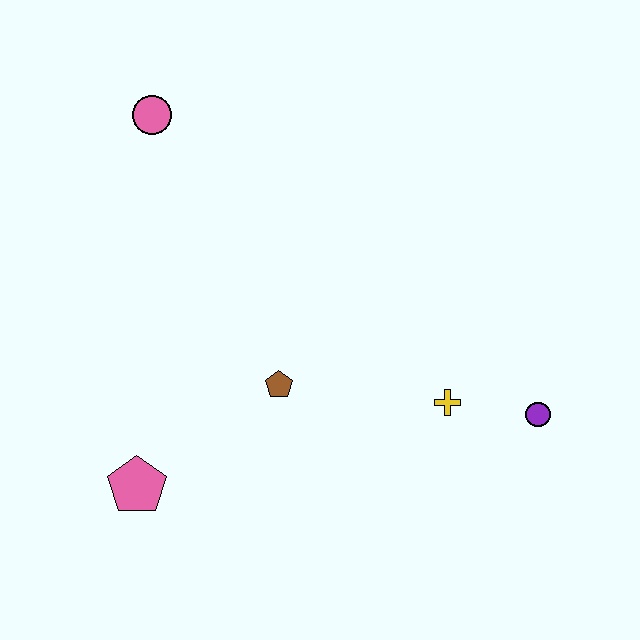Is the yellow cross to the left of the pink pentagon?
No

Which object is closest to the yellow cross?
The purple circle is closest to the yellow cross.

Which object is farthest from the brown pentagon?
The pink circle is farthest from the brown pentagon.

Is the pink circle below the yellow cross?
No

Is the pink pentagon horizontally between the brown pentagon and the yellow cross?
No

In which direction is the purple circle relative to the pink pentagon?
The purple circle is to the right of the pink pentagon.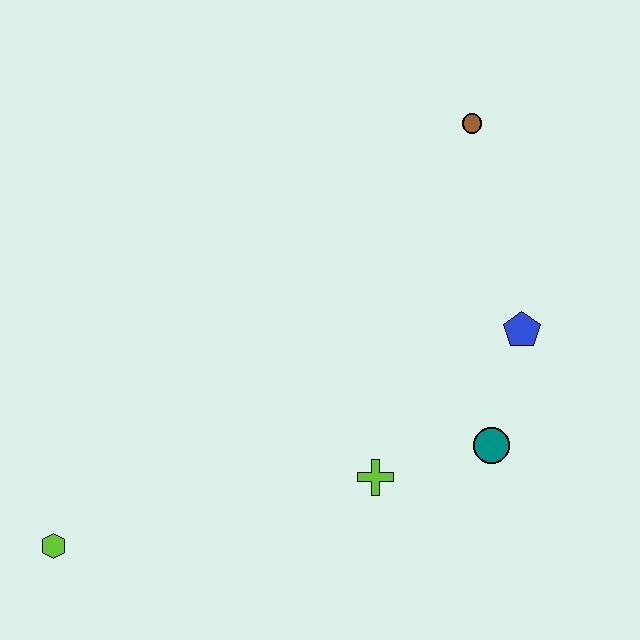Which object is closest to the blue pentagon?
The teal circle is closest to the blue pentagon.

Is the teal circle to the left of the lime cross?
No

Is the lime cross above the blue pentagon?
No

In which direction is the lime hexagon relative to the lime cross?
The lime hexagon is to the left of the lime cross.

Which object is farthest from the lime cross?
The brown circle is farthest from the lime cross.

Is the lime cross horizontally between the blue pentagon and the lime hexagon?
Yes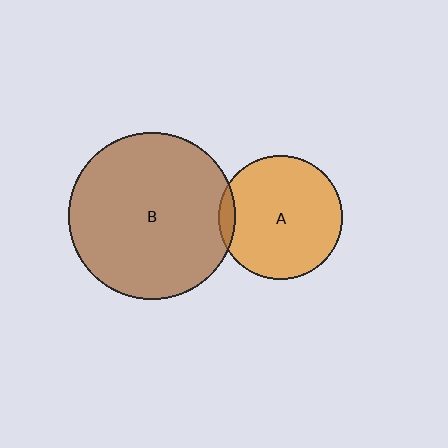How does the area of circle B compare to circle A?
Approximately 1.8 times.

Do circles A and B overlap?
Yes.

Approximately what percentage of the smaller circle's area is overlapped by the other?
Approximately 5%.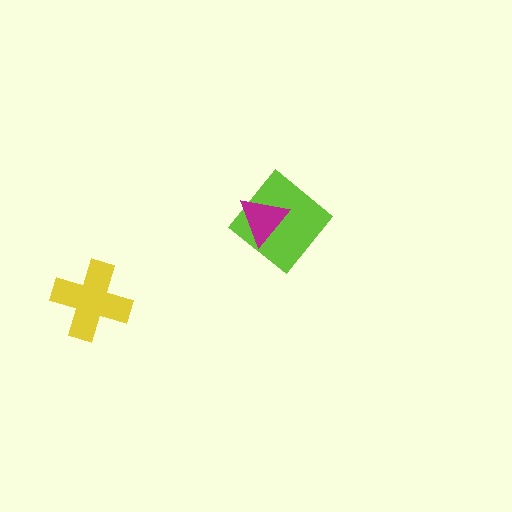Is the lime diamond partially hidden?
Yes, it is partially covered by another shape.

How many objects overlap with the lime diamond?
1 object overlaps with the lime diamond.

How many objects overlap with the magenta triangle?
1 object overlaps with the magenta triangle.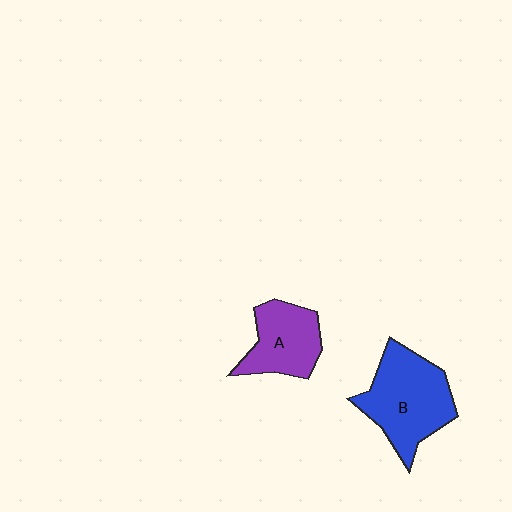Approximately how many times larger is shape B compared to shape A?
Approximately 1.5 times.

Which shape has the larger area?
Shape B (blue).